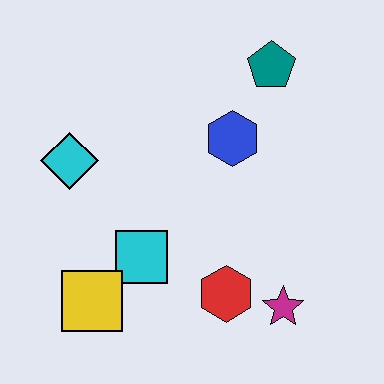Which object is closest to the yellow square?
The cyan square is closest to the yellow square.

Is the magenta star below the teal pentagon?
Yes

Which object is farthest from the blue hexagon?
The yellow square is farthest from the blue hexagon.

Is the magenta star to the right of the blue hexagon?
Yes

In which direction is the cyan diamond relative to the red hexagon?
The cyan diamond is to the left of the red hexagon.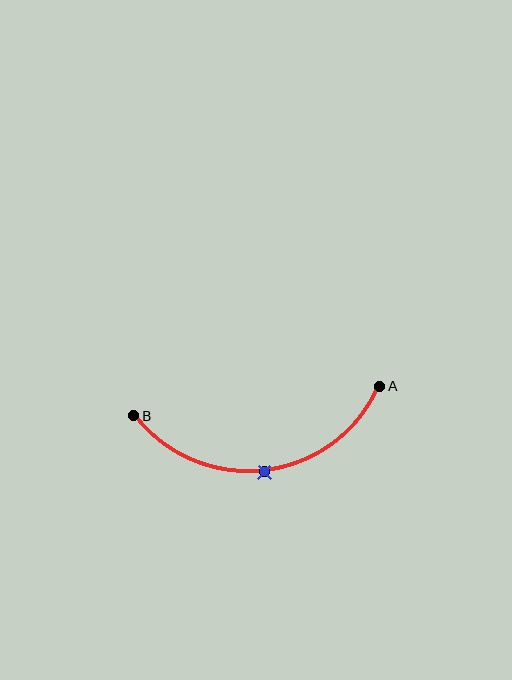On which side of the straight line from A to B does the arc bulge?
The arc bulges below the straight line connecting A and B.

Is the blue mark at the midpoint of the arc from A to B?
Yes. The blue mark lies on the arc at equal arc-length from both A and B — it is the arc midpoint.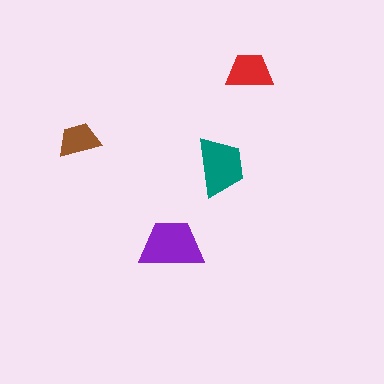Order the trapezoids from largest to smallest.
the purple one, the teal one, the red one, the brown one.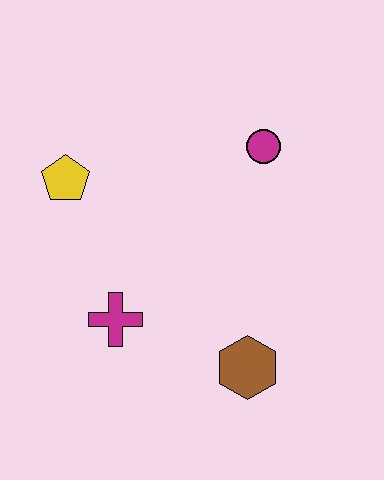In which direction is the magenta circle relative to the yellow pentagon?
The magenta circle is to the right of the yellow pentagon.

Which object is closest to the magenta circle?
The yellow pentagon is closest to the magenta circle.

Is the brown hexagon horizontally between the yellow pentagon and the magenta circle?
Yes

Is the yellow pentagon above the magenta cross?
Yes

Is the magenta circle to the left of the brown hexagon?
No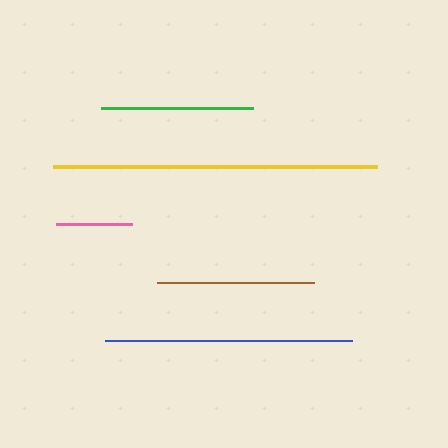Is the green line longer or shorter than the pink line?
The green line is longer than the pink line.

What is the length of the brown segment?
The brown segment is approximately 157 pixels long.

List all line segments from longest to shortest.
From longest to shortest: yellow, blue, brown, green, pink.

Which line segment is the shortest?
The pink line is the shortest at approximately 76 pixels.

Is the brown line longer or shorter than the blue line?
The blue line is longer than the brown line.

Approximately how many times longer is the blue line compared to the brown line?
The blue line is approximately 1.6 times the length of the brown line.